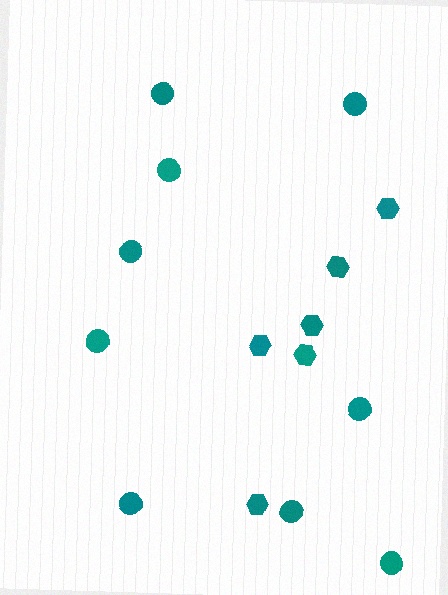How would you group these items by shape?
There are 2 groups: one group of hexagons (6) and one group of circles (9).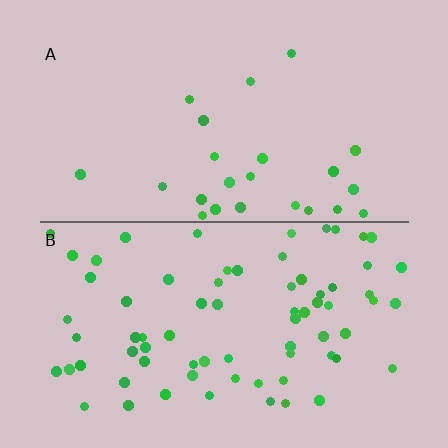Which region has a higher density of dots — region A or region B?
B (the bottom).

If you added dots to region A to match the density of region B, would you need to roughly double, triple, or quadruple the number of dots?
Approximately triple.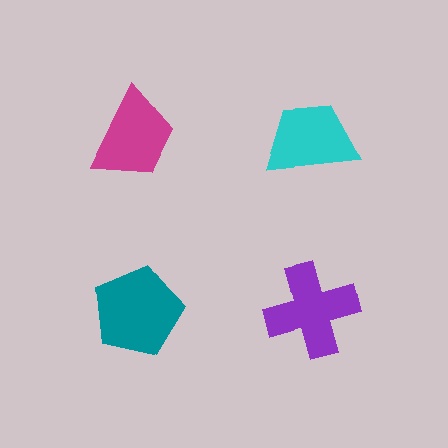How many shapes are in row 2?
2 shapes.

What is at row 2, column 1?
A teal pentagon.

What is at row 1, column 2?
A cyan trapezoid.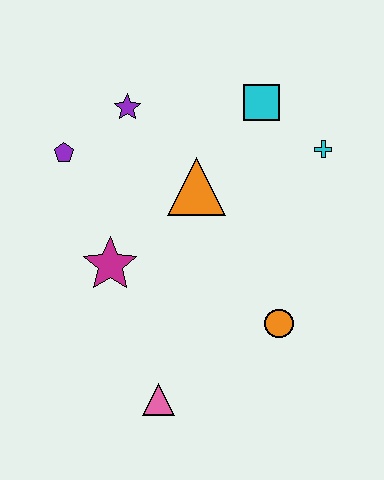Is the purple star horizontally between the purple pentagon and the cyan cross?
Yes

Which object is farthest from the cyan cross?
The pink triangle is farthest from the cyan cross.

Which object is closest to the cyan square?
The cyan cross is closest to the cyan square.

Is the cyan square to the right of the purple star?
Yes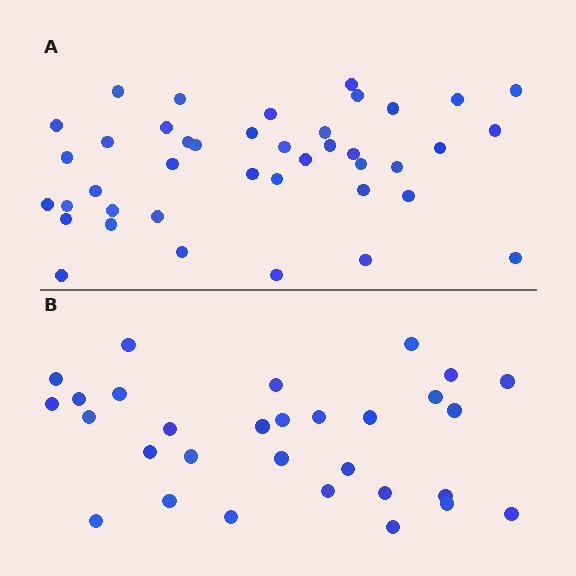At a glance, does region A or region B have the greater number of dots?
Region A (the top region) has more dots.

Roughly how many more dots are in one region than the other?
Region A has roughly 12 or so more dots than region B.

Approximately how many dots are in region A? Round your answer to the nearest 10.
About 40 dots. (The exact count is 41, which rounds to 40.)